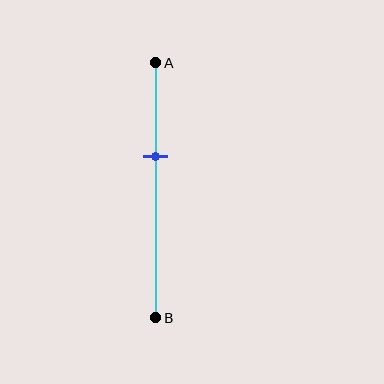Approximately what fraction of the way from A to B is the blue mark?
The blue mark is approximately 35% of the way from A to B.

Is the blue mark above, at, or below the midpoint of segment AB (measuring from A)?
The blue mark is above the midpoint of segment AB.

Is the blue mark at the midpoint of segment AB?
No, the mark is at about 35% from A, not at the 50% midpoint.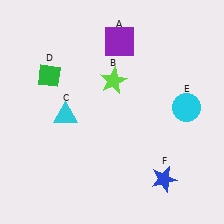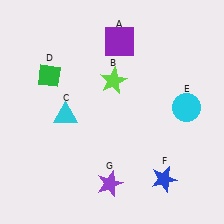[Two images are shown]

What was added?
A purple star (G) was added in Image 2.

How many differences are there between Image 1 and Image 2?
There is 1 difference between the two images.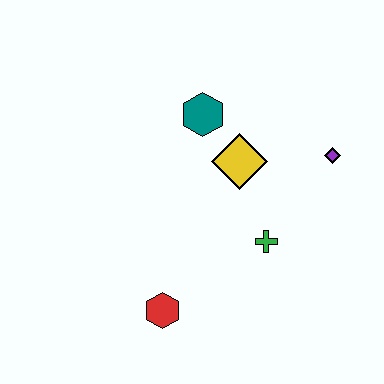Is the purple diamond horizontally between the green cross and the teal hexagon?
No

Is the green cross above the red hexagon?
Yes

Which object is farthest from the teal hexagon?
The red hexagon is farthest from the teal hexagon.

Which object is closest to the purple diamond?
The yellow diamond is closest to the purple diamond.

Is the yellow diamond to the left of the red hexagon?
No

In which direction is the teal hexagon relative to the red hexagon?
The teal hexagon is above the red hexagon.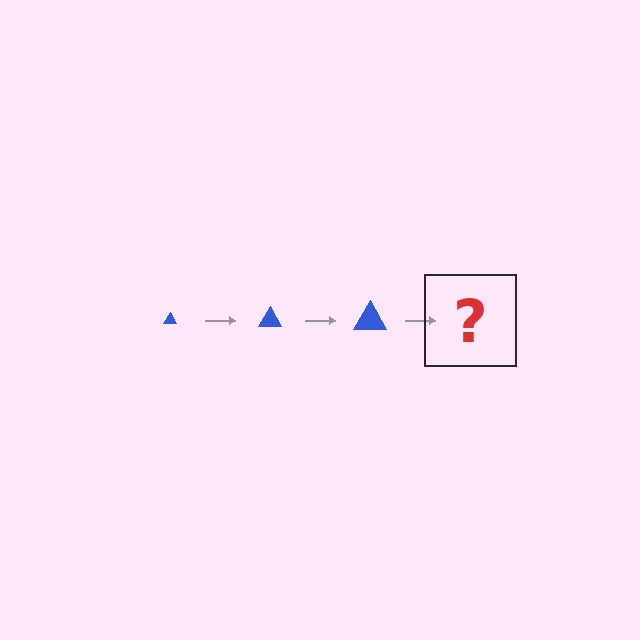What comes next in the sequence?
The next element should be a blue triangle, larger than the previous one.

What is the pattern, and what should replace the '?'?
The pattern is that the triangle gets progressively larger each step. The '?' should be a blue triangle, larger than the previous one.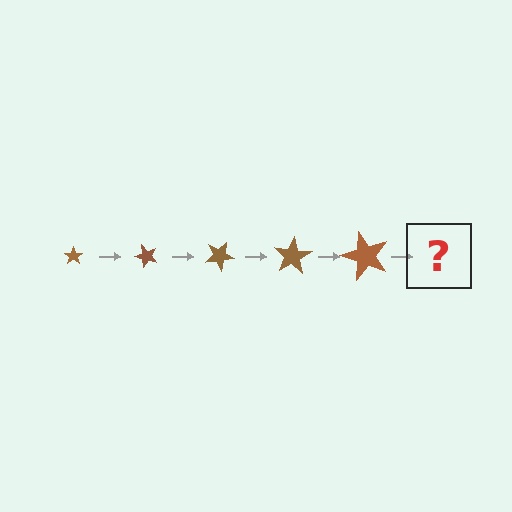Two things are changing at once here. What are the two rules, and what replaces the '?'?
The two rules are that the star grows larger each step and it rotates 50 degrees each step. The '?' should be a star, larger than the previous one and rotated 250 degrees from the start.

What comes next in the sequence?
The next element should be a star, larger than the previous one and rotated 250 degrees from the start.